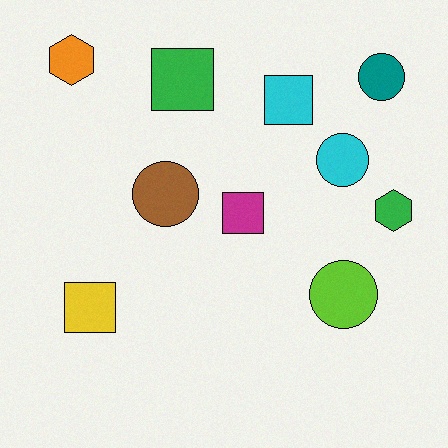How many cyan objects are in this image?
There are 2 cyan objects.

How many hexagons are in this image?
There are 2 hexagons.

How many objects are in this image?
There are 10 objects.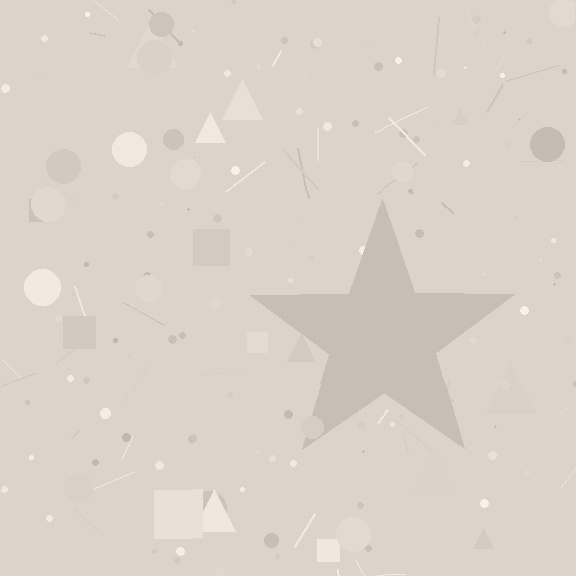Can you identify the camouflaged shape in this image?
The camouflaged shape is a star.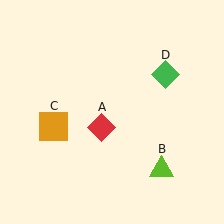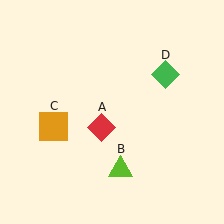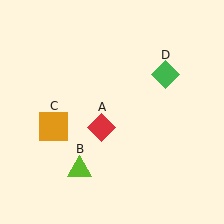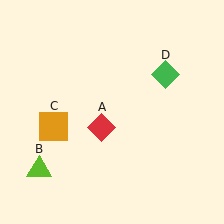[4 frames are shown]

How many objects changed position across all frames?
1 object changed position: lime triangle (object B).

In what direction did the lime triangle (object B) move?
The lime triangle (object B) moved left.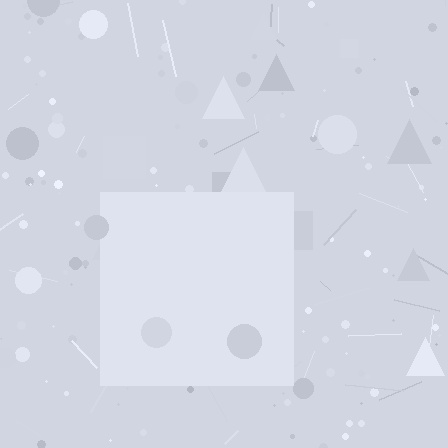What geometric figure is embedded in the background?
A square is embedded in the background.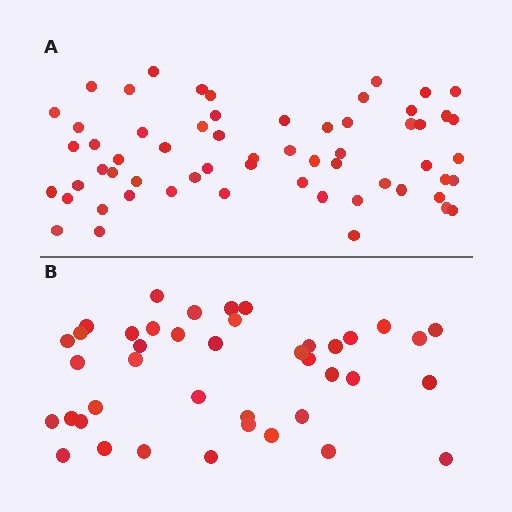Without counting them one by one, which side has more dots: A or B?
Region A (the top region) has more dots.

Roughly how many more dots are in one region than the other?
Region A has approximately 20 more dots than region B.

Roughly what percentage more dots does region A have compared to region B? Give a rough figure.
About 45% more.